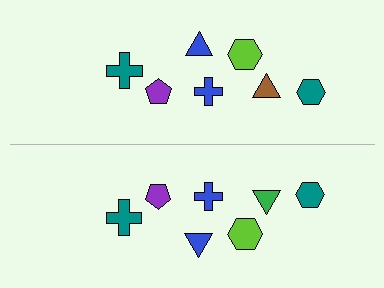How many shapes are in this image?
There are 14 shapes in this image.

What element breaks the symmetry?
The green triangle on the bottom side breaks the symmetry — its mirror counterpart is brown.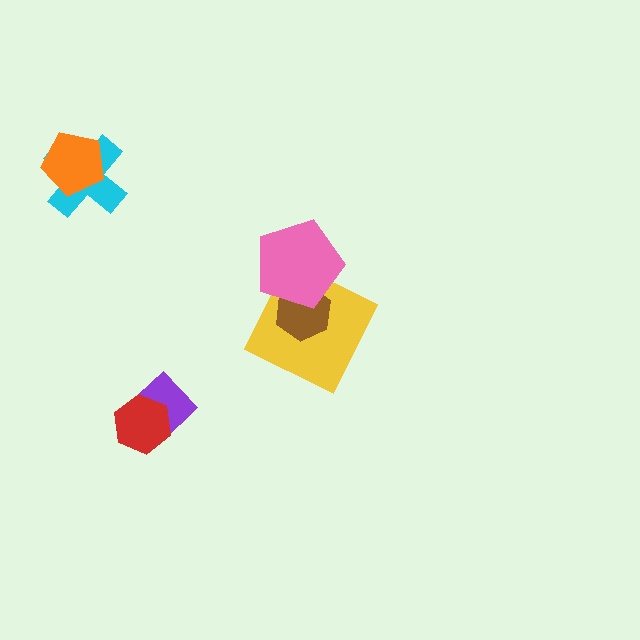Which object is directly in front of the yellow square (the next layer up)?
The brown hexagon is directly in front of the yellow square.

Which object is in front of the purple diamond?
The red hexagon is in front of the purple diamond.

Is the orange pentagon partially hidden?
No, no other shape covers it.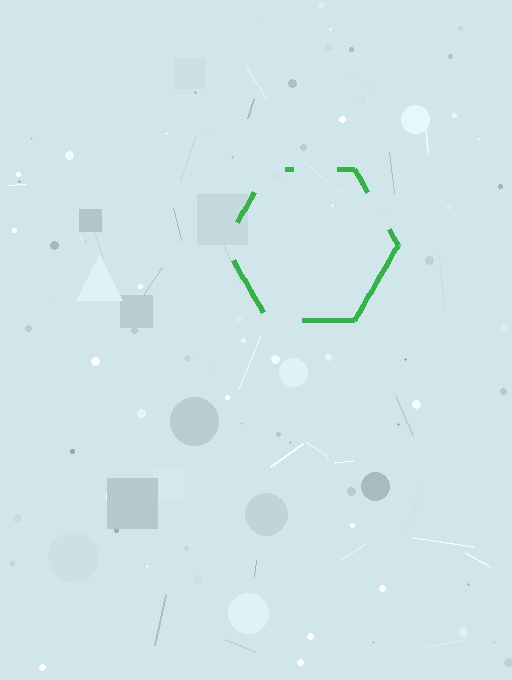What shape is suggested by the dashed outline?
The dashed outline suggests a hexagon.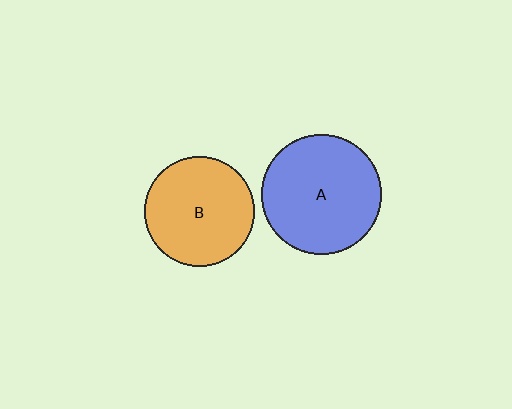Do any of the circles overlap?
No, none of the circles overlap.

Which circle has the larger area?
Circle A (blue).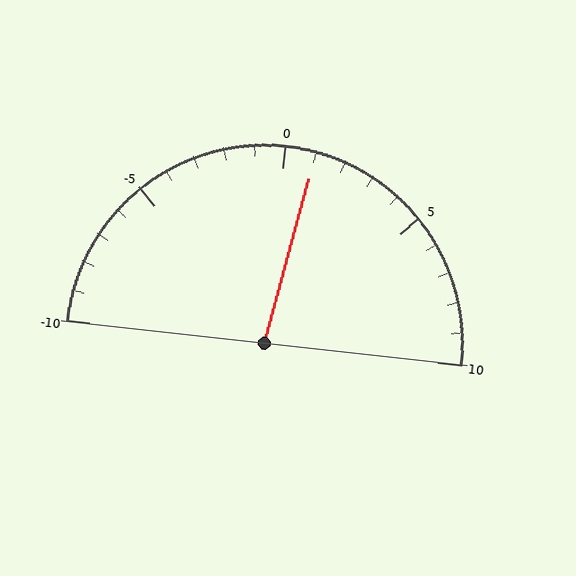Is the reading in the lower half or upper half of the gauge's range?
The reading is in the upper half of the range (-10 to 10).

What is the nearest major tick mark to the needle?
The nearest major tick mark is 0.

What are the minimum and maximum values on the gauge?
The gauge ranges from -10 to 10.